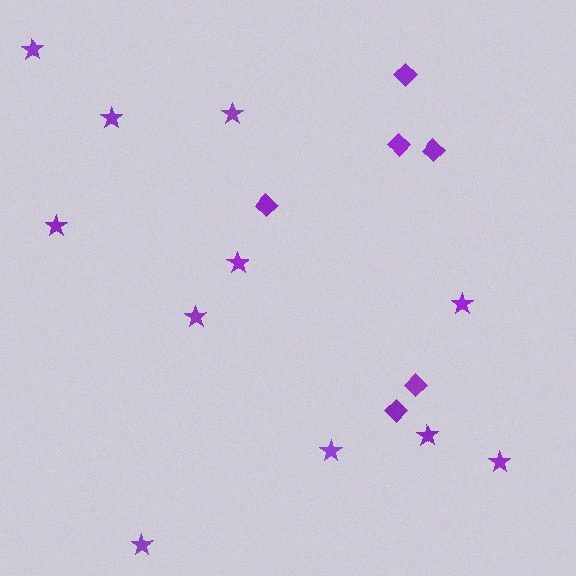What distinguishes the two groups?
There are 2 groups: one group of stars (11) and one group of diamonds (6).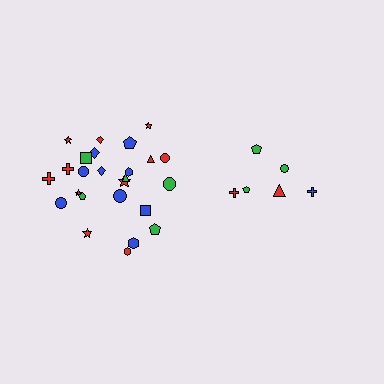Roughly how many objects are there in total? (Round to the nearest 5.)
Roughly 30 objects in total.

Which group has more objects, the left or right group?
The left group.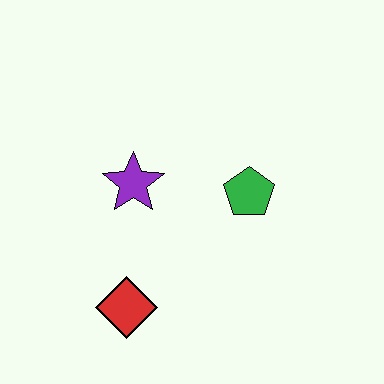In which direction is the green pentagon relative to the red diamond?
The green pentagon is to the right of the red diamond.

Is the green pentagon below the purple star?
Yes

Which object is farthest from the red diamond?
The green pentagon is farthest from the red diamond.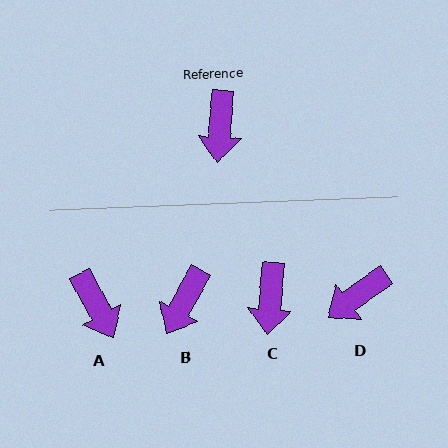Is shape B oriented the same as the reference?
No, it is off by about 24 degrees.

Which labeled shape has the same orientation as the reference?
C.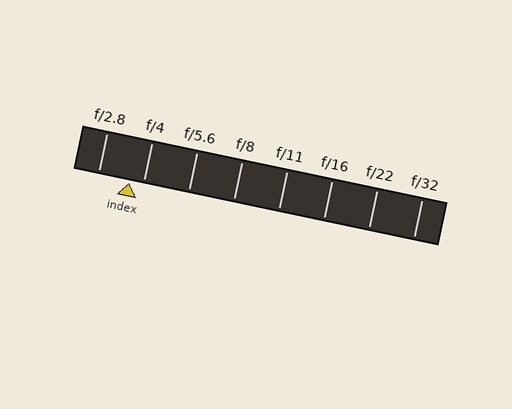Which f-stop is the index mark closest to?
The index mark is closest to f/4.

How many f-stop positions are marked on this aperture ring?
There are 8 f-stop positions marked.